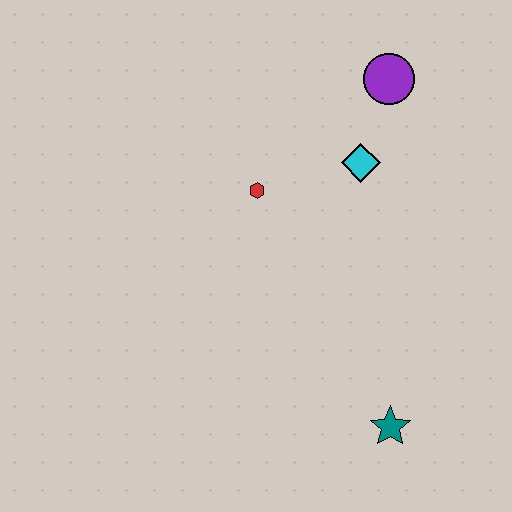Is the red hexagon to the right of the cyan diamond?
No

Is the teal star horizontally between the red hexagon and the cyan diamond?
No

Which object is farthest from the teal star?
The purple circle is farthest from the teal star.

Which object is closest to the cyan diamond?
The purple circle is closest to the cyan diamond.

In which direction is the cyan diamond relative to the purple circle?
The cyan diamond is below the purple circle.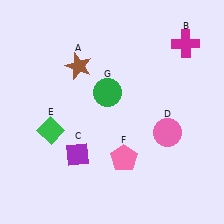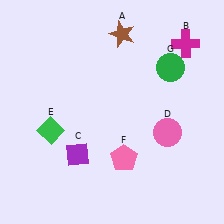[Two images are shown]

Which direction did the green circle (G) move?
The green circle (G) moved right.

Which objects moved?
The objects that moved are: the brown star (A), the green circle (G).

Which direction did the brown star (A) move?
The brown star (A) moved right.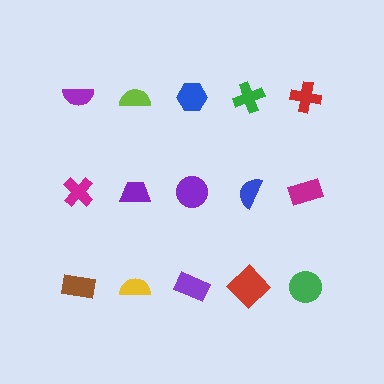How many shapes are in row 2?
5 shapes.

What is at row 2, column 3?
A purple circle.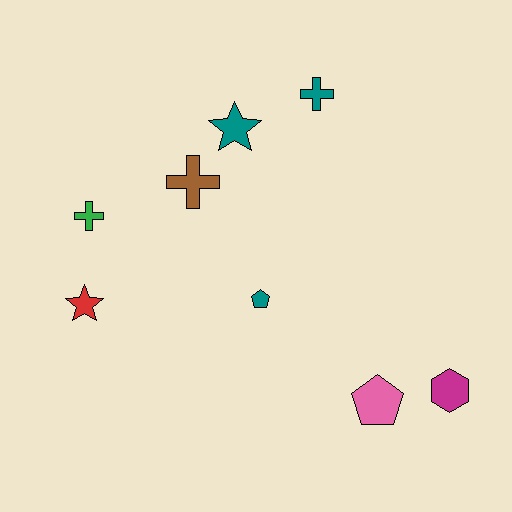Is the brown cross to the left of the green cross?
No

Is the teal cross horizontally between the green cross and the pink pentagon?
Yes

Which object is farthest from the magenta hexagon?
The green cross is farthest from the magenta hexagon.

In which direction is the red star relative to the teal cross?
The red star is to the left of the teal cross.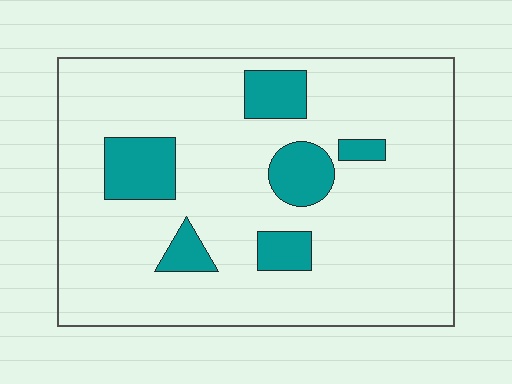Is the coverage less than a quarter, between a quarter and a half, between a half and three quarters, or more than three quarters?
Less than a quarter.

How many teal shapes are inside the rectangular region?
6.